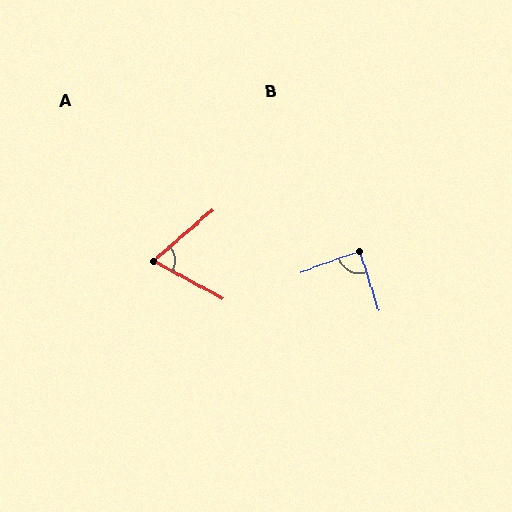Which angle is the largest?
B, at approximately 88 degrees.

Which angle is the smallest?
A, at approximately 69 degrees.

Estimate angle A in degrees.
Approximately 69 degrees.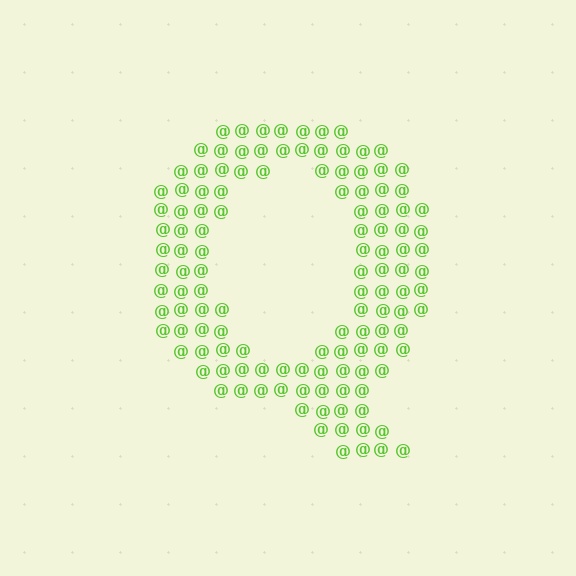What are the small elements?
The small elements are at signs.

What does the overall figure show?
The overall figure shows the letter Q.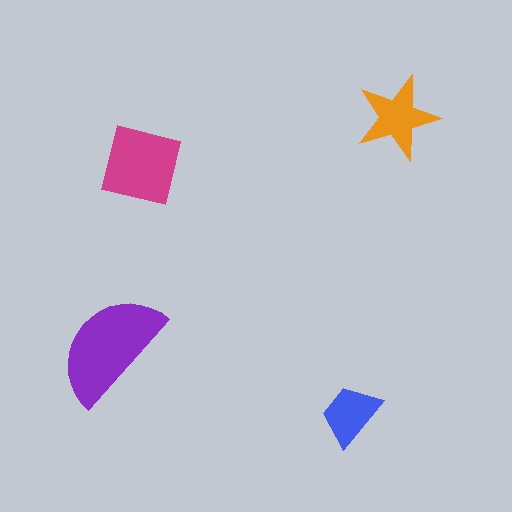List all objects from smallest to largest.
The blue trapezoid, the orange star, the magenta square, the purple semicircle.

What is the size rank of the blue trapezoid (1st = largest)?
4th.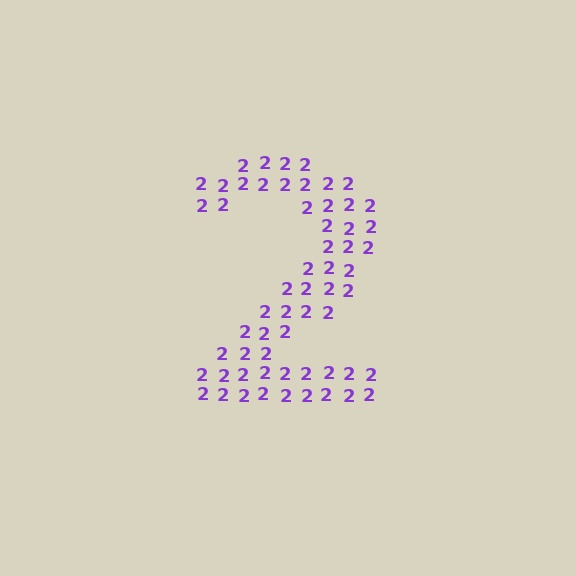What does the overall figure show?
The overall figure shows the digit 2.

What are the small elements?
The small elements are digit 2's.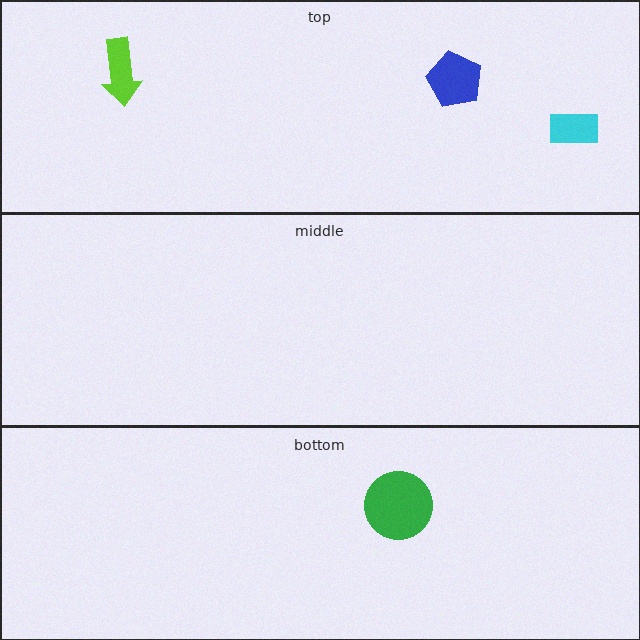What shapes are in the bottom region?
The green circle.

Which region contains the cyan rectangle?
The top region.